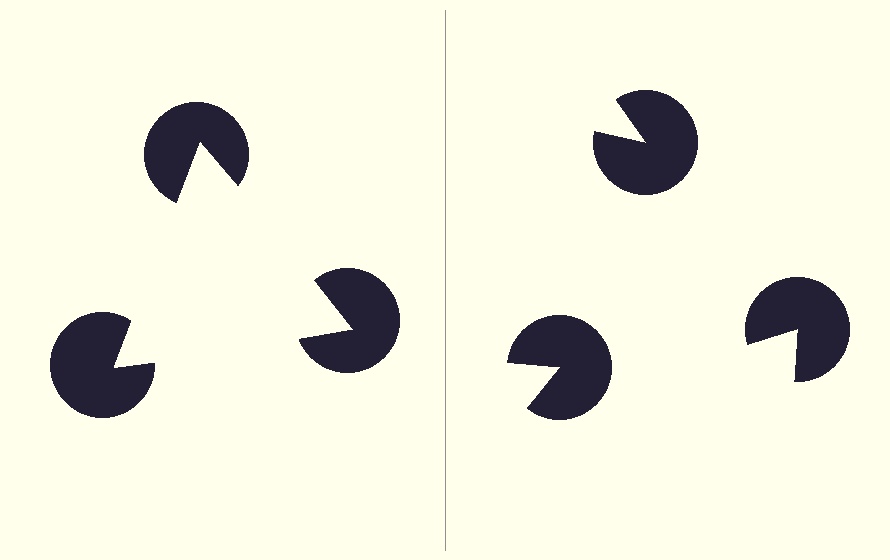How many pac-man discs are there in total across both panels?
6 — 3 on each side.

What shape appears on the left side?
An illusory triangle.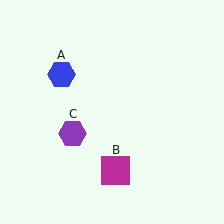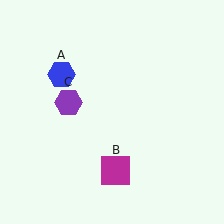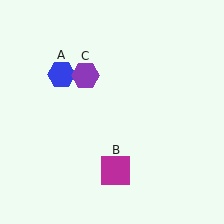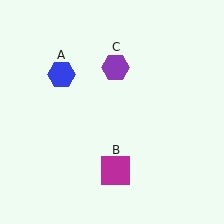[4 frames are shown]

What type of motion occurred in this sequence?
The purple hexagon (object C) rotated clockwise around the center of the scene.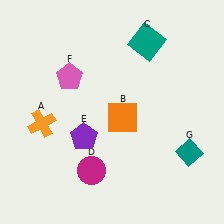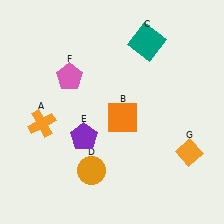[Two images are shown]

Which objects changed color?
D changed from magenta to orange. G changed from teal to orange.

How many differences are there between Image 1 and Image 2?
There are 2 differences between the two images.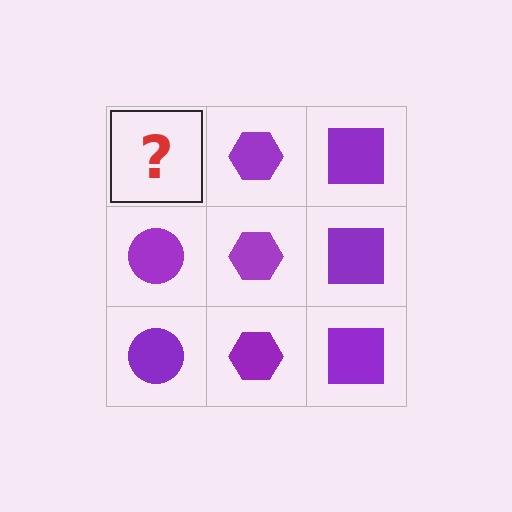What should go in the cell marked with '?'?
The missing cell should contain a purple circle.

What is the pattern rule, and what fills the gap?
The rule is that each column has a consistent shape. The gap should be filled with a purple circle.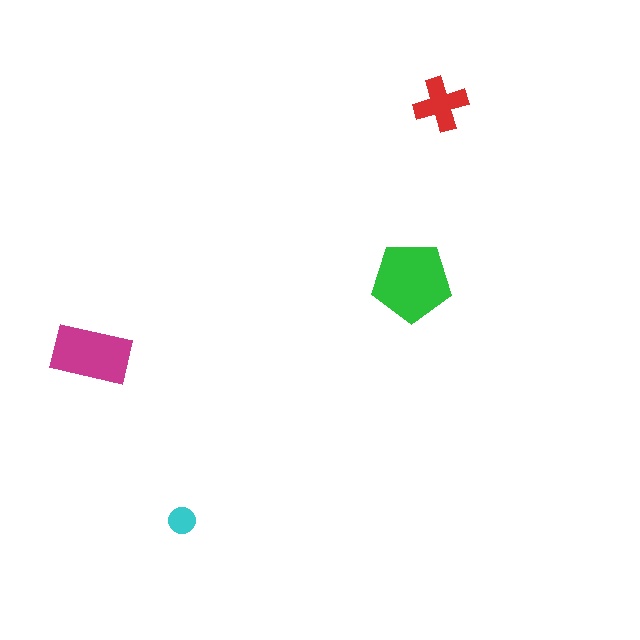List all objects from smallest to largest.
The cyan circle, the red cross, the magenta rectangle, the green pentagon.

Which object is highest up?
The red cross is topmost.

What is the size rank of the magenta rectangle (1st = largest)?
2nd.